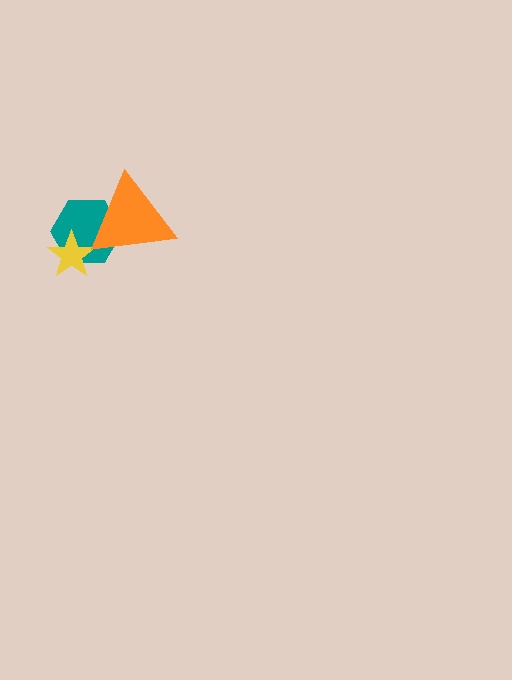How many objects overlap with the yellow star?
1 object overlaps with the yellow star.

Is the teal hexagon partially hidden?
Yes, it is partially covered by another shape.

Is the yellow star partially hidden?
No, no other shape covers it.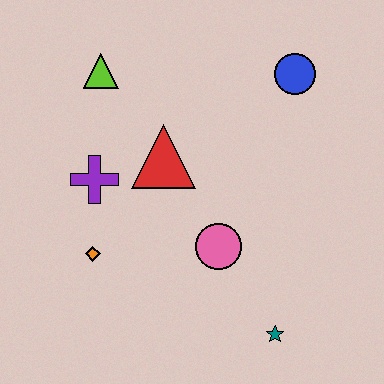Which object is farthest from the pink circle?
The lime triangle is farthest from the pink circle.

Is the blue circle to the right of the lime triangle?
Yes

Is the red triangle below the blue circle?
Yes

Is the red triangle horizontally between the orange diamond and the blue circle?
Yes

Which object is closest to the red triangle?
The purple cross is closest to the red triangle.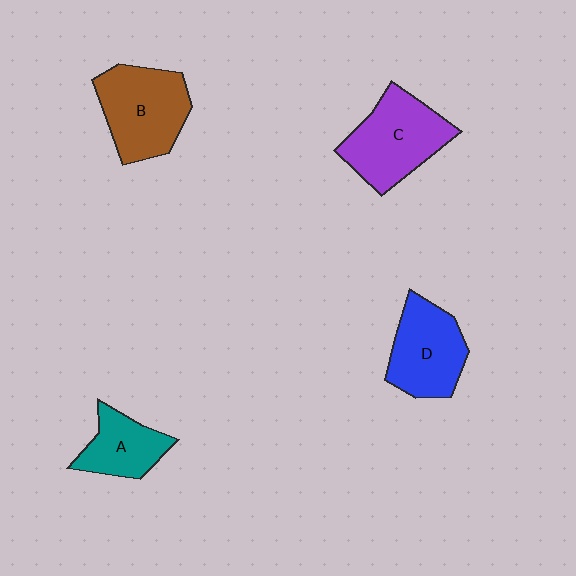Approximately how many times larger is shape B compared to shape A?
Approximately 1.6 times.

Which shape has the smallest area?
Shape A (teal).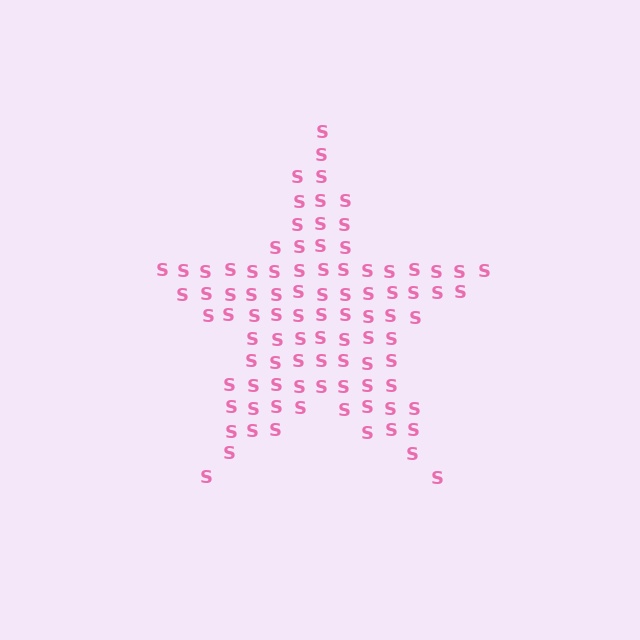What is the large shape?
The large shape is a star.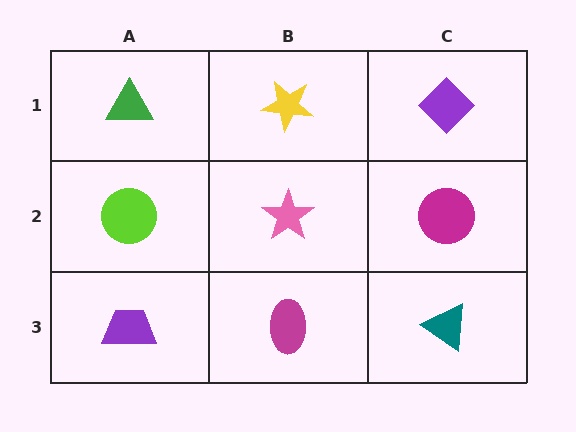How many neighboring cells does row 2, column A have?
3.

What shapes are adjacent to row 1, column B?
A pink star (row 2, column B), a green triangle (row 1, column A), a purple diamond (row 1, column C).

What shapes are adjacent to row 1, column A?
A lime circle (row 2, column A), a yellow star (row 1, column B).